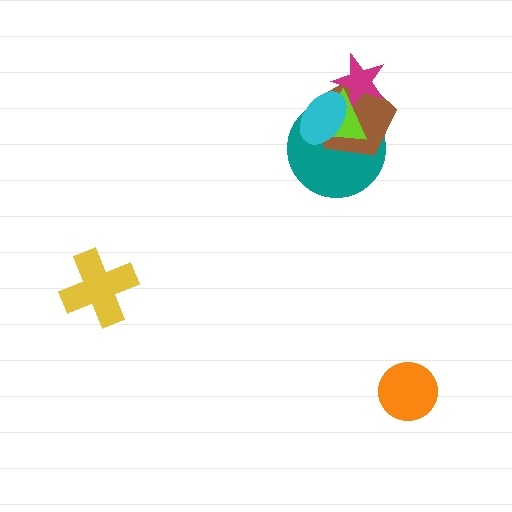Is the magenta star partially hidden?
Yes, it is partially covered by another shape.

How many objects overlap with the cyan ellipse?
4 objects overlap with the cyan ellipse.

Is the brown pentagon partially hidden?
Yes, it is partially covered by another shape.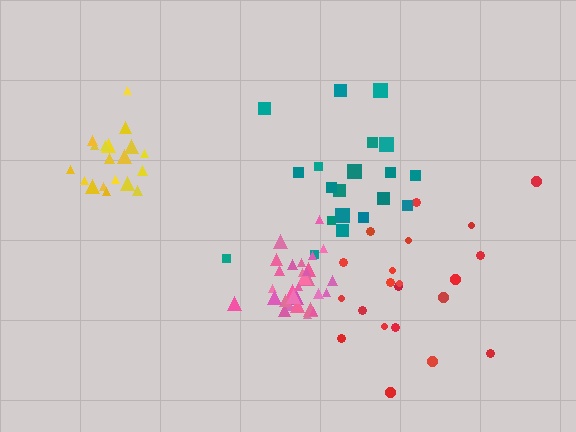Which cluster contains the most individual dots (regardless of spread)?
Pink (30).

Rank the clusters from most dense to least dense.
pink, yellow, teal, red.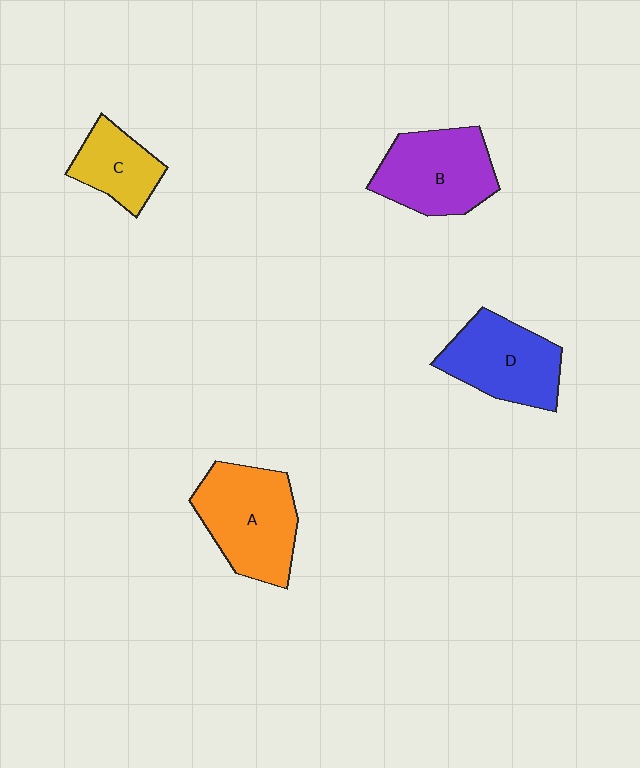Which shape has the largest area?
Shape A (orange).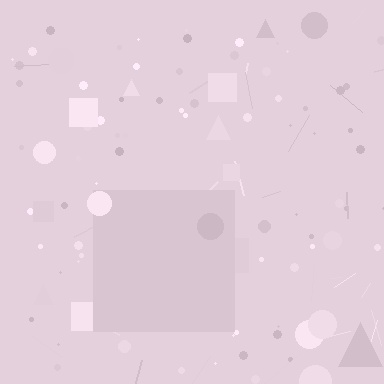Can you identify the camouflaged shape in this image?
The camouflaged shape is a square.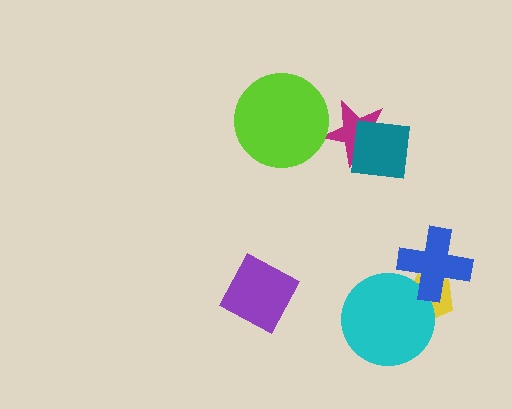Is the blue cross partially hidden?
No, no other shape covers it.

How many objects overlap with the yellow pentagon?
2 objects overlap with the yellow pentagon.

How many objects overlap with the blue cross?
2 objects overlap with the blue cross.